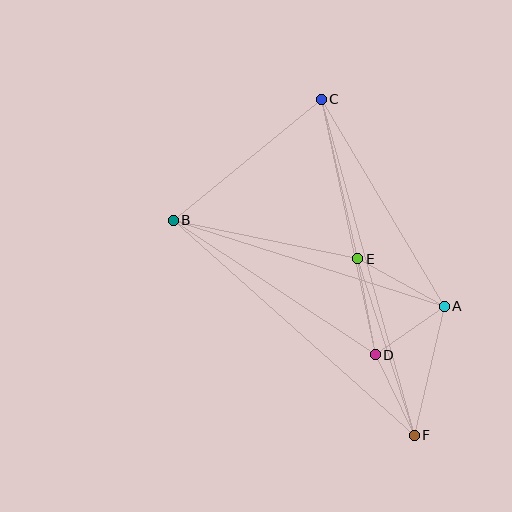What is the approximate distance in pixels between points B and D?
The distance between B and D is approximately 243 pixels.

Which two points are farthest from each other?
Points C and F are farthest from each other.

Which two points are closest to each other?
Points A and D are closest to each other.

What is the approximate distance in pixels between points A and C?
The distance between A and C is approximately 241 pixels.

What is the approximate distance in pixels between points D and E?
The distance between D and E is approximately 98 pixels.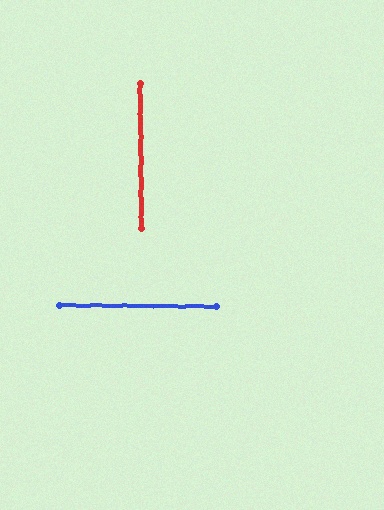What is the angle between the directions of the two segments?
Approximately 89 degrees.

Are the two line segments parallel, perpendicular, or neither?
Perpendicular — they meet at approximately 89°.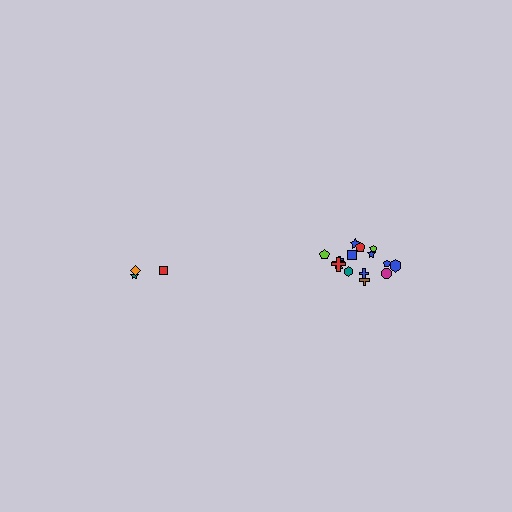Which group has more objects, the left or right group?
The right group.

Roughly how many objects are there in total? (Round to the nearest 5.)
Roughly 20 objects in total.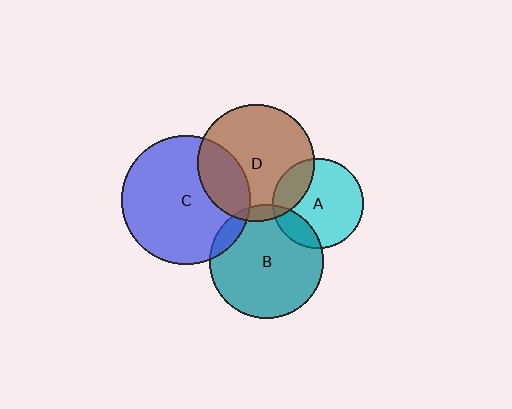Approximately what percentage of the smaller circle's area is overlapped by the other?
Approximately 15%.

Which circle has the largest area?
Circle C (blue).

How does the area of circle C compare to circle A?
Approximately 2.1 times.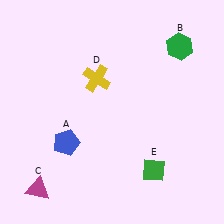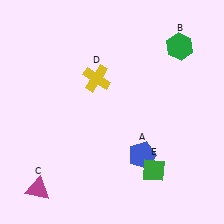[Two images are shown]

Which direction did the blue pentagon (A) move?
The blue pentagon (A) moved right.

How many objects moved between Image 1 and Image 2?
1 object moved between the two images.